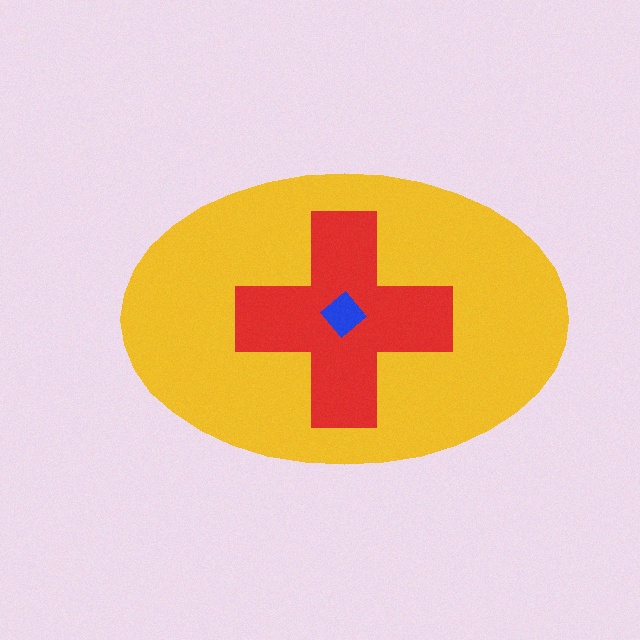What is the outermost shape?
The yellow ellipse.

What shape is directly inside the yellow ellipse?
The red cross.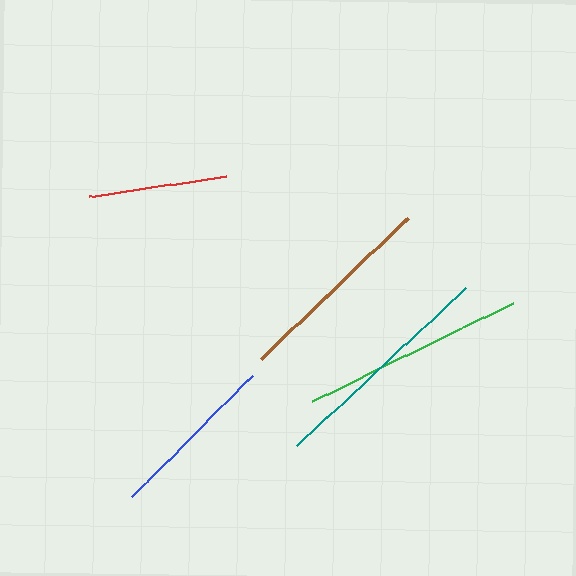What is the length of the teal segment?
The teal segment is approximately 232 pixels long.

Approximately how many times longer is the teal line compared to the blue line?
The teal line is approximately 1.4 times the length of the blue line.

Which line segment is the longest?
The teal line is the longest at approximately 232 pixels.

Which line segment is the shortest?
The red line is the shortest at approximately 138 pixels.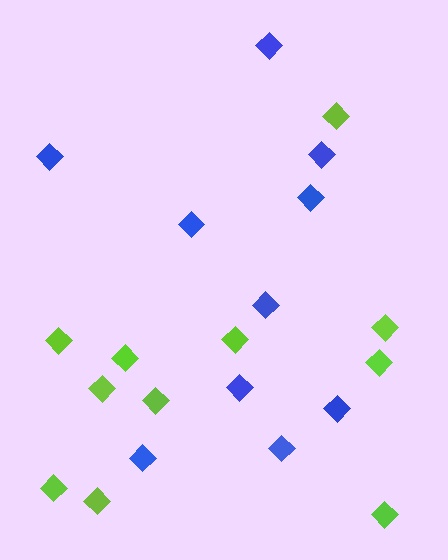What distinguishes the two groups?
There are 2 groups: one group of lime diamonds (11) and one group of blue diamonds (10).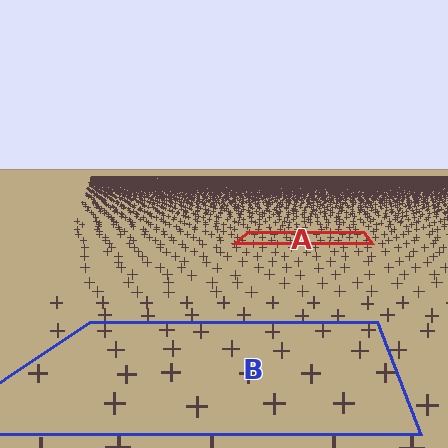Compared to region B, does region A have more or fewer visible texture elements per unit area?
Region A has more texture elements per unit area — they are packed more densely because it is farther away.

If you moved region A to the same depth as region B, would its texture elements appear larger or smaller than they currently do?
They would appear larger. At a closer depth, the same texture elements are projected at a bigger on-screen size.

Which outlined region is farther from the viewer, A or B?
Region A is farther from the viewer — the texture elements inside it appear smaller and more densely packed.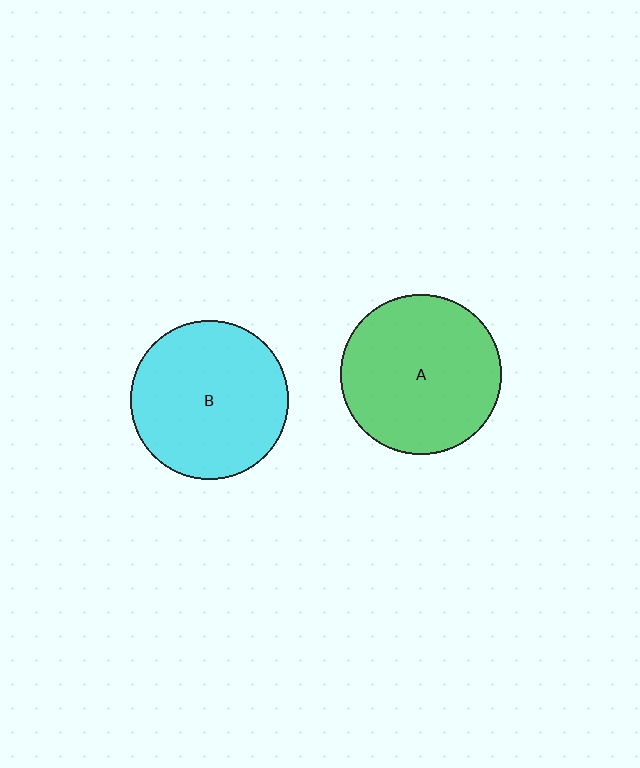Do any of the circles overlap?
No, none of the circles overlap.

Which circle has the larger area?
Circle A (green).